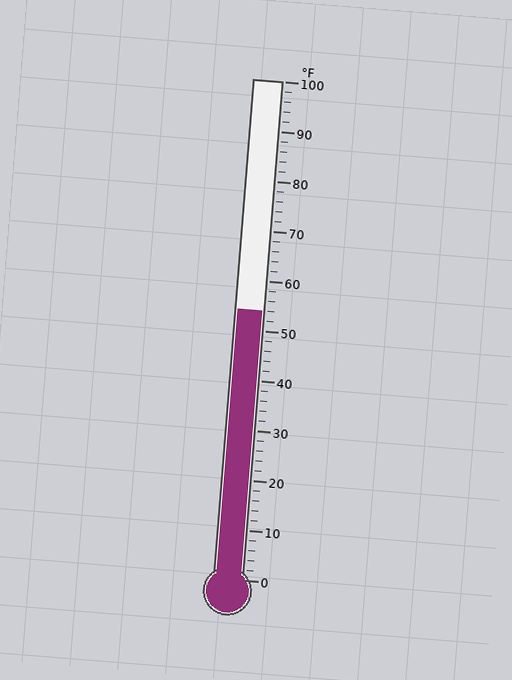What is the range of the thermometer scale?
The thermometer scale ranges from 0°F to 100°F.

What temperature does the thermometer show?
The thermometer shows approximately 54°F.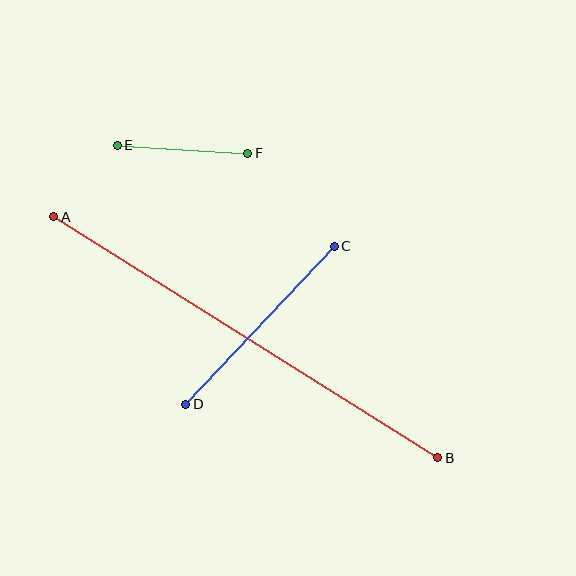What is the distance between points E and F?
The distance is approximately 131 pixels.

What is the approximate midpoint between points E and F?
The midpoint is at approximately (183, 149) pixels.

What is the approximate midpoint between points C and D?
The midpoint is at approximately (260, 325) pixels.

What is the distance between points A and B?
The distance is approximately 454 pixels.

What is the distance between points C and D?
The distance is approximately 217 pixels.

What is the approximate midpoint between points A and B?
The midpoint is at approximately (246, 337) pixels.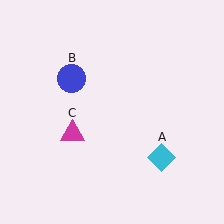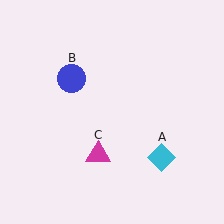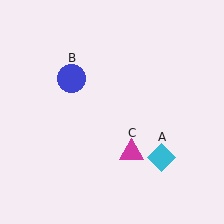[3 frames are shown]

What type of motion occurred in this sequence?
The magenta triangle (object C) rotated counterclockwise around the center of the scene.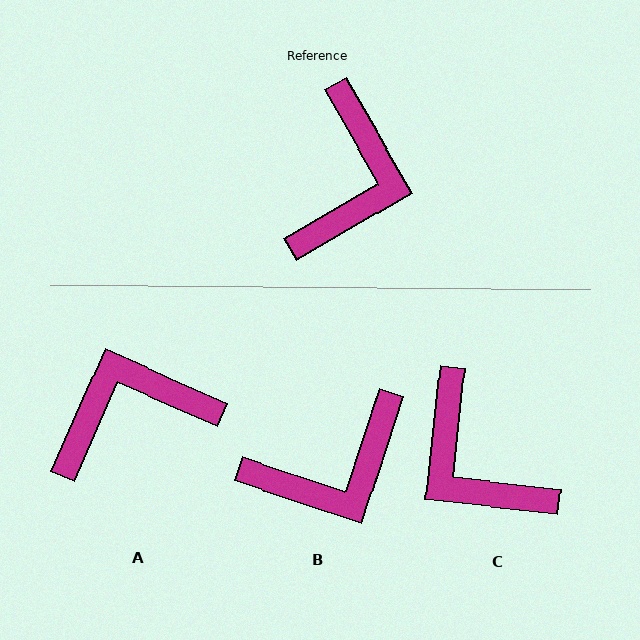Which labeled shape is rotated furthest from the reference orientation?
C, about 126 degrees away.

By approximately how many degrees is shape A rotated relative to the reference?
Approximately 126 degrees counter-clockwise.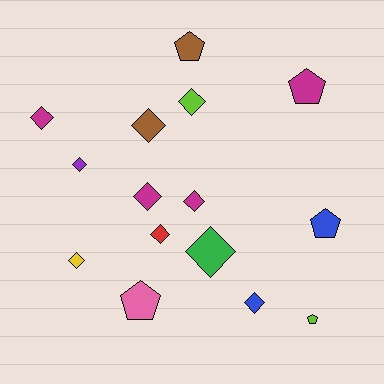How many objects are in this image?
There are 15 objects.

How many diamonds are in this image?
There are 10 diamonds.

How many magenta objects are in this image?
There are 4 magenta objects.